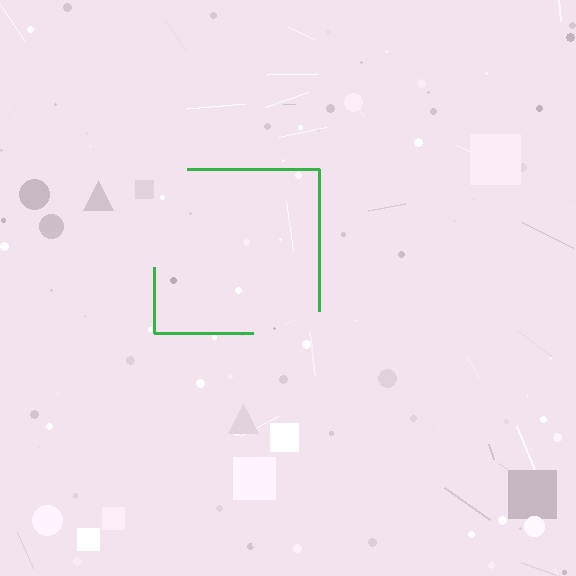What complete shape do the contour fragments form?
The contour fragments form a square.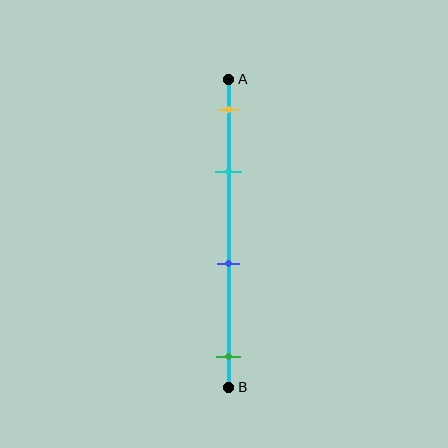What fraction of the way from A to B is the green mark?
The green mark is approximately 90% (0.9) of the way from A to B.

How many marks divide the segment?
There are 4 marks dividing the segment.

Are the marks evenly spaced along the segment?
No, the marks are not evenly spaced.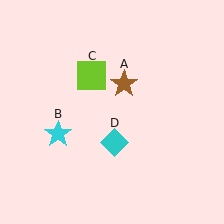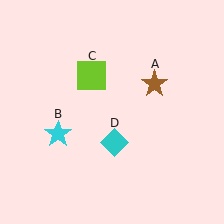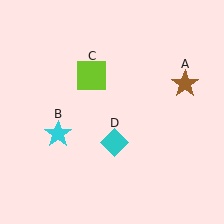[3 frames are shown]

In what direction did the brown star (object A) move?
The brown star (object A) moved right.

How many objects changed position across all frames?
1 object changed position: brown star (object A).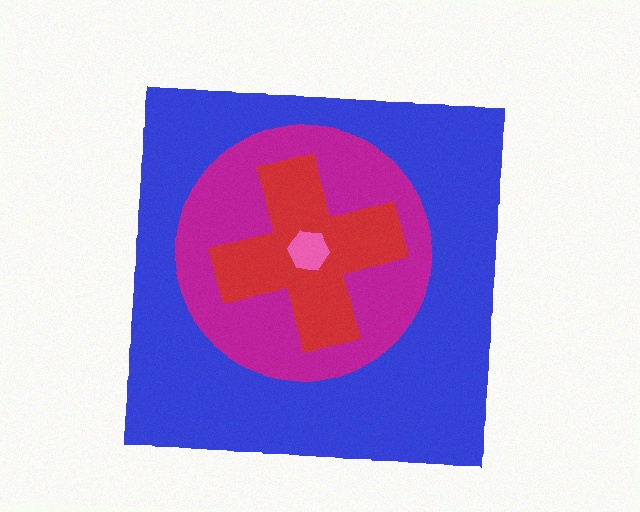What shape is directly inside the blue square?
The magenta circle.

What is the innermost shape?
The pink hexagon.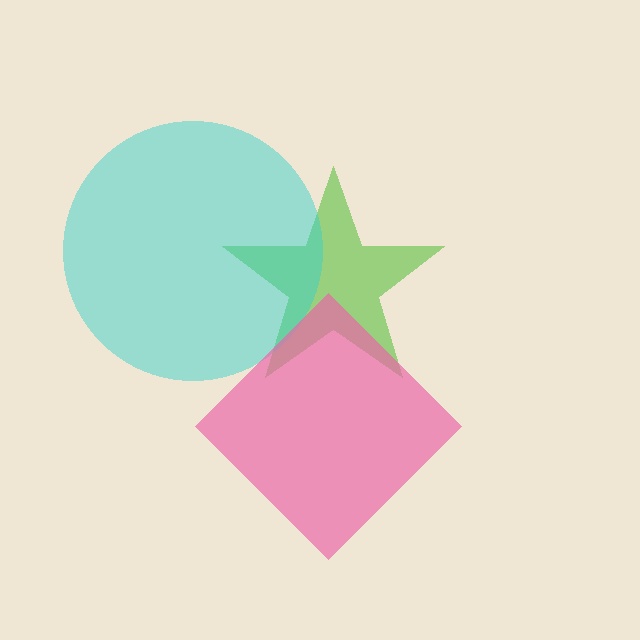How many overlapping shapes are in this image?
There are 3 overlapping shapes in the image.